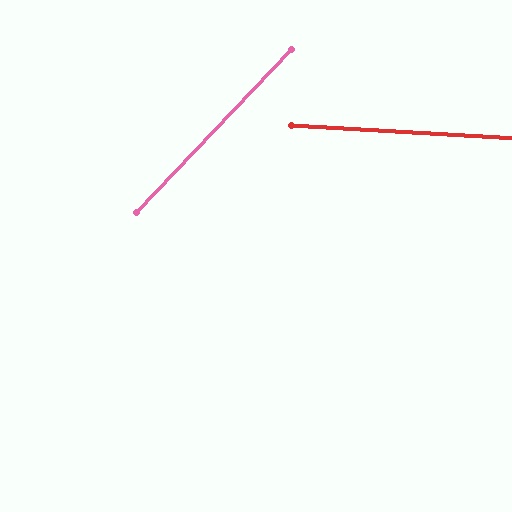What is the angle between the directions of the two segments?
Approximately 50 degrees.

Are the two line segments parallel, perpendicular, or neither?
Neither parallel nor perpendicular — they differ by about 50°.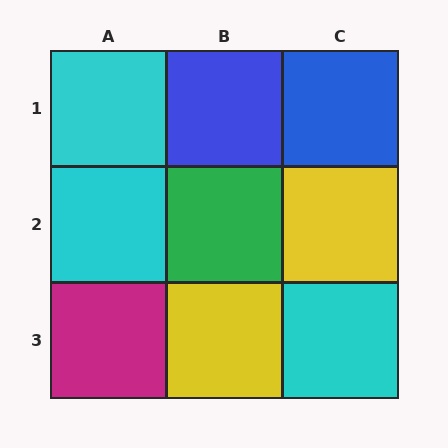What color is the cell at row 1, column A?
Cyan.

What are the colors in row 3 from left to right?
Magenta, yellow, cyan.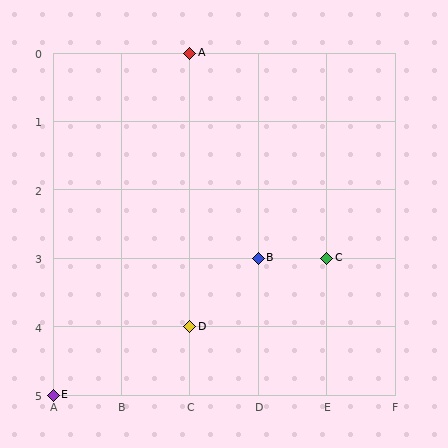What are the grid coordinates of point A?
Point A is at grid coordinates (C, 0).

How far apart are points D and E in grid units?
Points D and E are 2 columns and 1 row apart (about 2.2 grid units diagonally).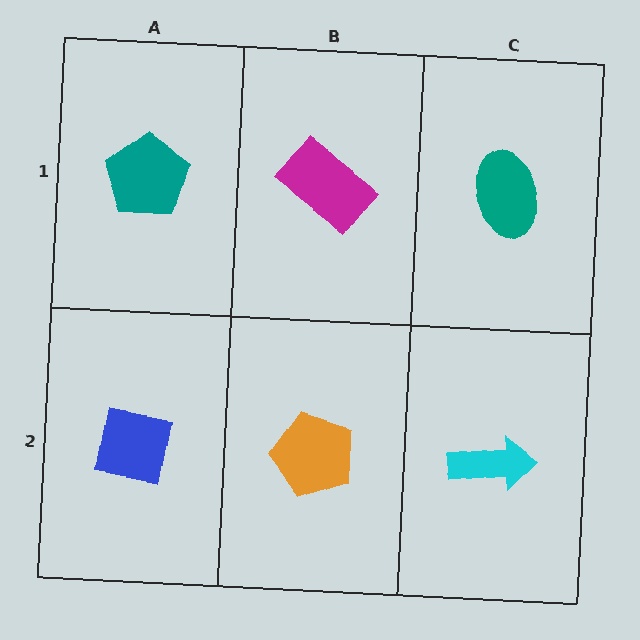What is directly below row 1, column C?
A cyan arrow.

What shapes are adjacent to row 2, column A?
A teal pentagon (row 1, column A), an orange pentagon (row 2, column B).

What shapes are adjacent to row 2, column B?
A magenta rectangle (row 1, column B), a blue square (row 2, column A), a cyan arrow (row 2, column C).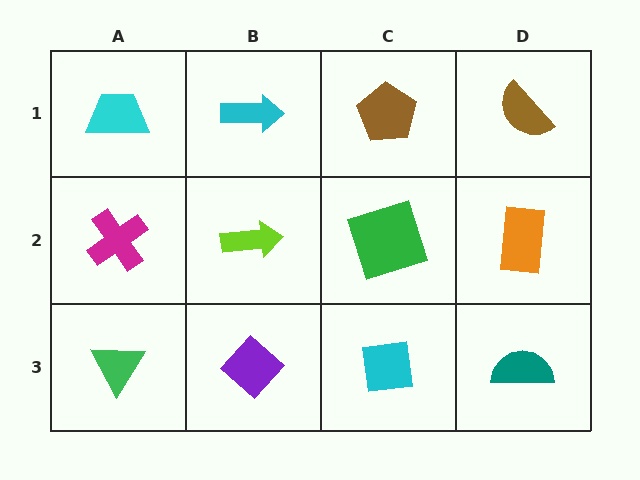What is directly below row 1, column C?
A green square.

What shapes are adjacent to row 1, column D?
An orange rectangle (row 2, column D), a brown pentagon (row 1, column C).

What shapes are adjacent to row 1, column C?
A green square (row 2, column C), a cyan arrow (row 1, column B), a brown semicircle (row 1, column D).